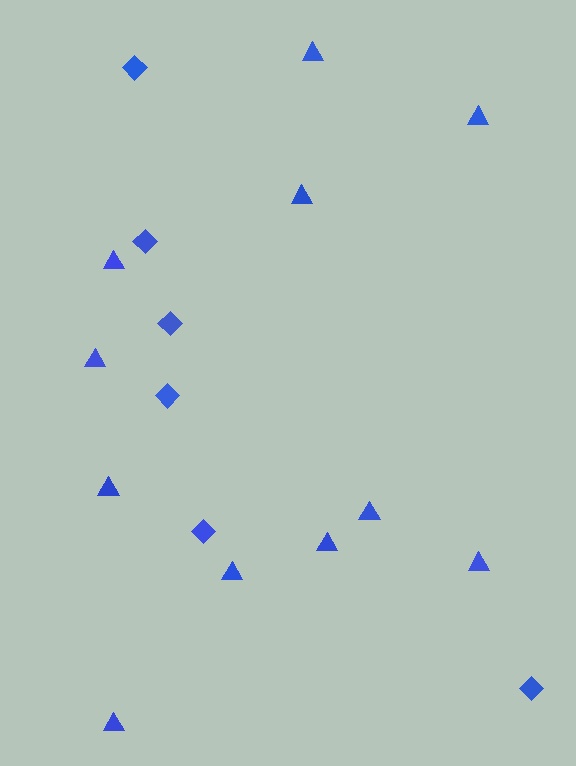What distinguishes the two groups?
There are 2 groups: one group of diamonds (6) and one group of triangles (11).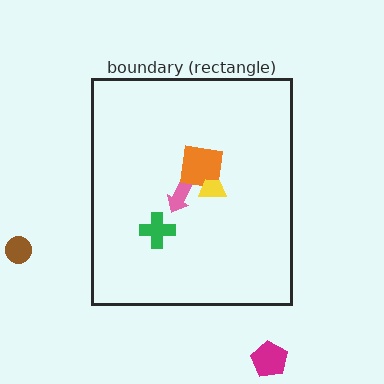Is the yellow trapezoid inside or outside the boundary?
Inside.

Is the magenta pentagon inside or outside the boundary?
Outside.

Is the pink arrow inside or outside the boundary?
Inside.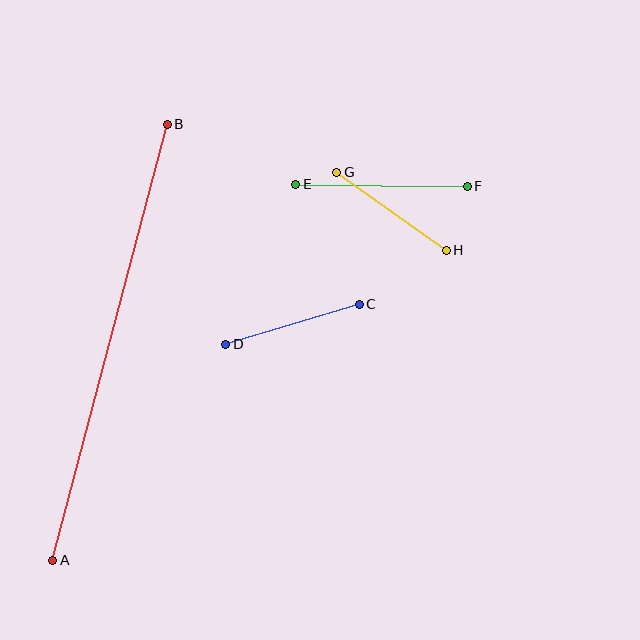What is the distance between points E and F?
The distance is approximately 172 pixels.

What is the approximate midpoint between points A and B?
The midpoint is at approximately (110, 342) pixels.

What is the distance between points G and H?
The distance is approximately 135 pixels.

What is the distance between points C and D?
The distance is approximately 139 pixels.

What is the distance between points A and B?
The distance is approximately 451 pixels.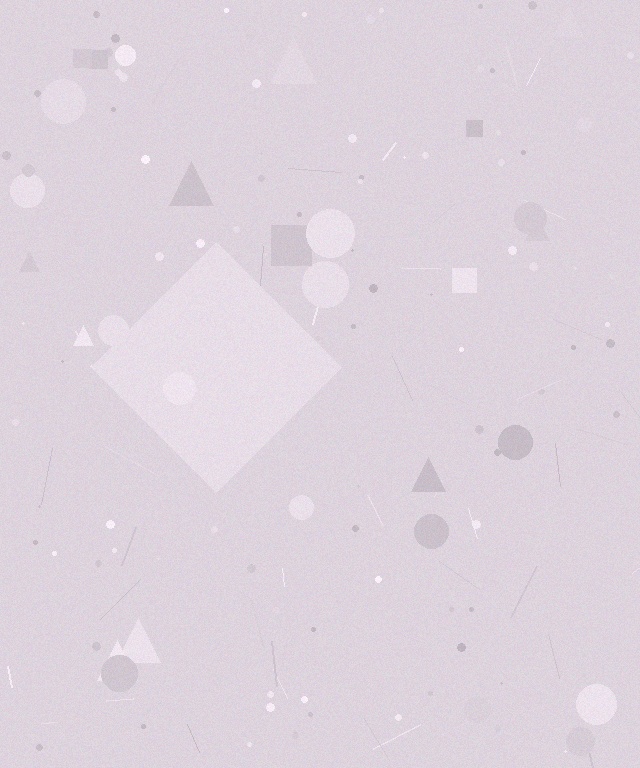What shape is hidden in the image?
A diamond is hidden in the image.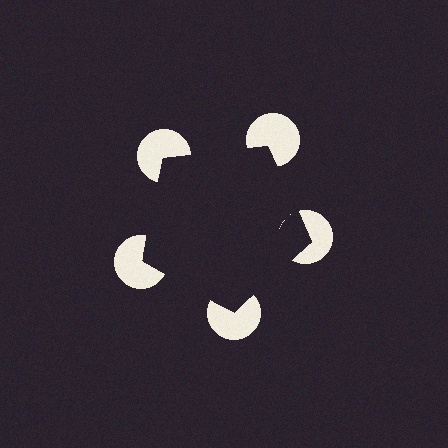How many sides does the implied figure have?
5 sides.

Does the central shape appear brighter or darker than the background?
It typically appears slightly darker than the background, even though no actual brightness change is drawn.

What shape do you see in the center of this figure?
An illusory pentagon — its edges are inferred from the aligned wedge cuts in the pac-man discs, not physically drawn.